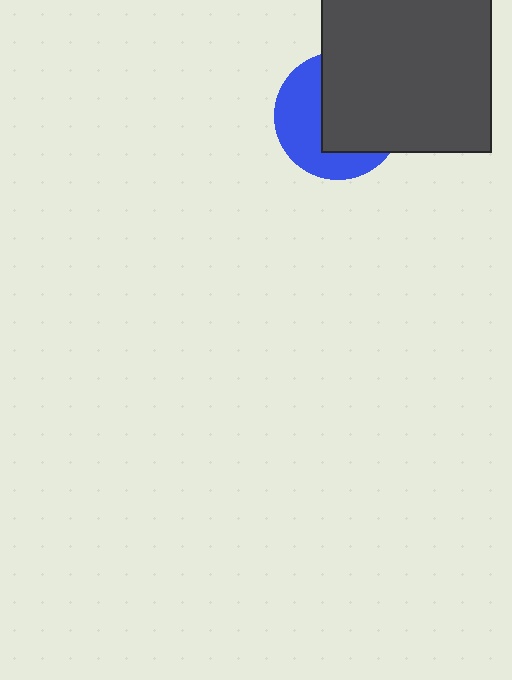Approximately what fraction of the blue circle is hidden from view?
Roughly 55% of the blue circle is hidden behind the dark gray rectangle.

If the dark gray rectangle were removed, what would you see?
You would see the complete blue circle.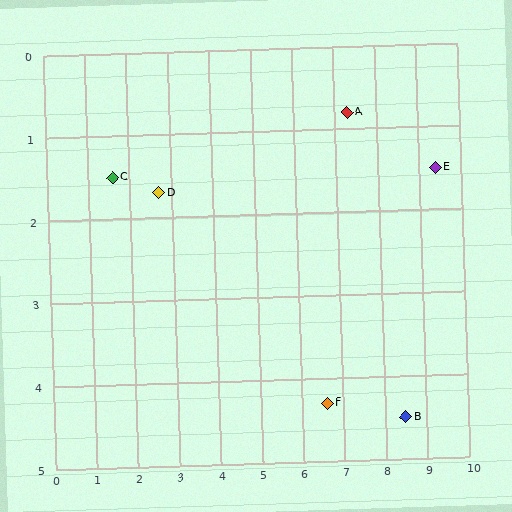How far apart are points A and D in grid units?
Points A and D are about 4.7 grid units apart.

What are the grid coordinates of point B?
Point B is at approximately (8.5, 4.5).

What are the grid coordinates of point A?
Point A is at approximately (7.3, 0.8).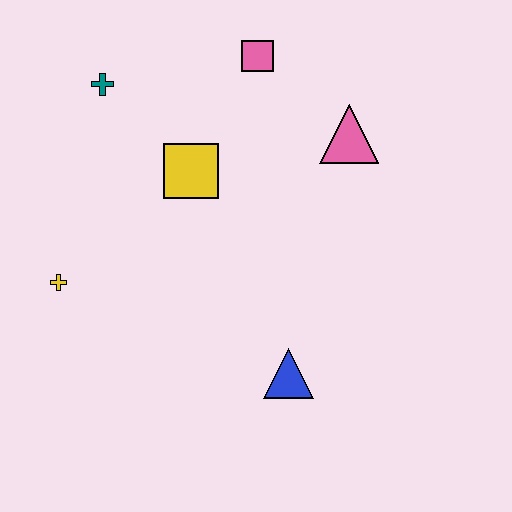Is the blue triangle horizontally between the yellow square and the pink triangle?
Yes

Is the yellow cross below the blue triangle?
No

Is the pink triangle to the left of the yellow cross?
No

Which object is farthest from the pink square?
The blue triangle is farthest from the pink square.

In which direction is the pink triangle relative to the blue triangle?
The pink triangle is above the blue triangle.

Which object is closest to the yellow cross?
The yellow square is closest to the yellow cross.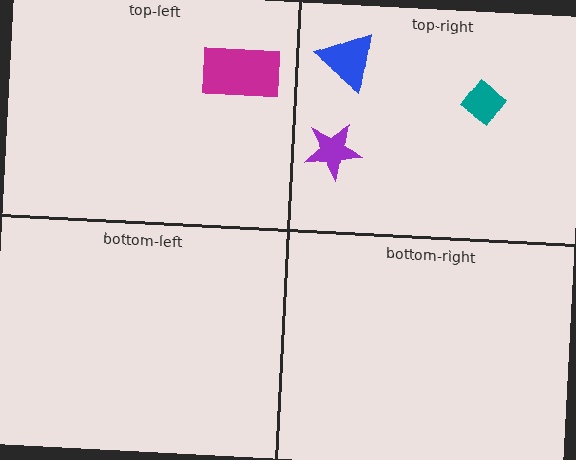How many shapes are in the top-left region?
1.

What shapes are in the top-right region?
The purple star, the blue triangle, the teal diamond.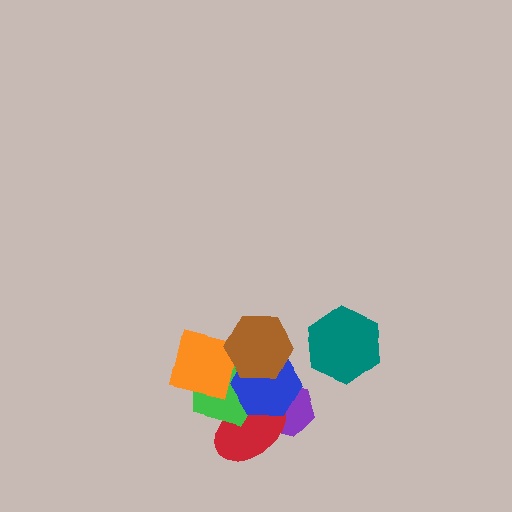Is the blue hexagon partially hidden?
Yes, it is partially covered by another shape.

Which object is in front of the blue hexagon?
The brown hexagon is in front of the blue hexagon.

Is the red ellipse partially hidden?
Yes, it is partially covered by another shape.